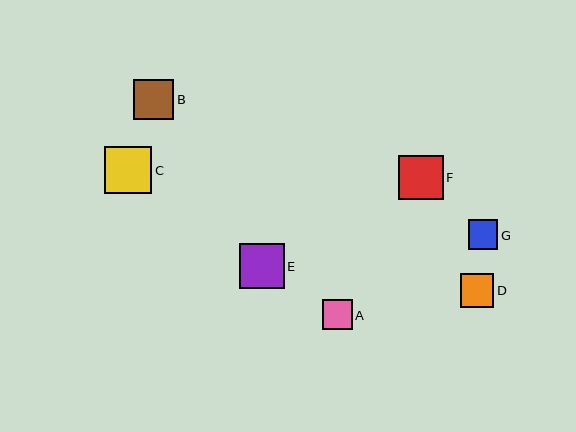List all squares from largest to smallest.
From largest to smallest: C, E, F, B, D, G, A.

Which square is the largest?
Square C is the largest with a size of approximately 47 pixels.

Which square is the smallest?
Square A is the smallest with a size of approximately 30 pixels.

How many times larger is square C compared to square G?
Square C is approximately 1.6 times the size of square G.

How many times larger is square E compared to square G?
Square E is approximately 1.5 times the size of square G.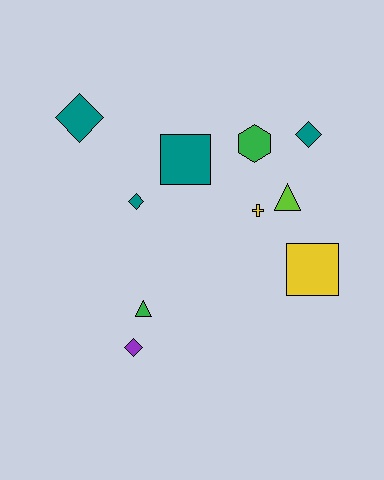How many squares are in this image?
There are 2 squares.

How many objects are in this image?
There are 10 objects.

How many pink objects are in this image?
There are no pink objects.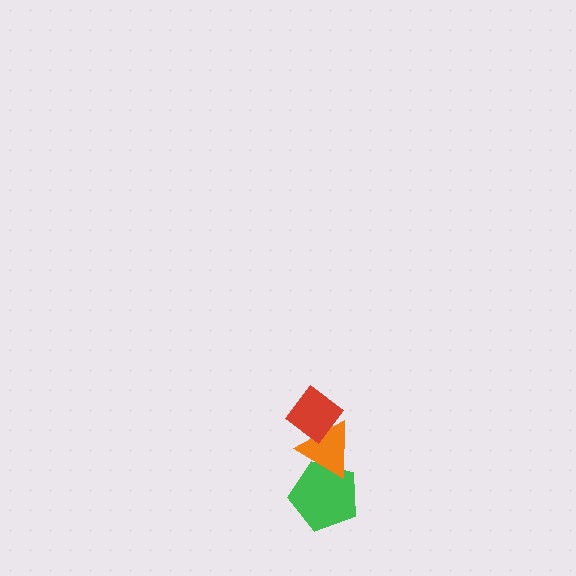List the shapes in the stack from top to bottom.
From top to bottom: the red diamond, the orange triangle, the green pentagon.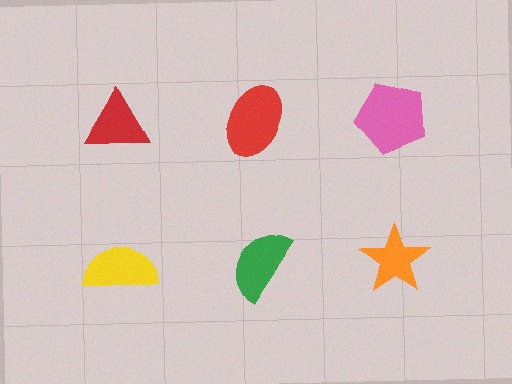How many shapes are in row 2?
3 shapes.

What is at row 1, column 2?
A red ellipse.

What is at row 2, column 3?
An orange star.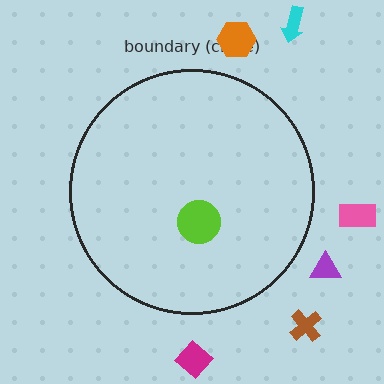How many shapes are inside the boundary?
1 inside, 6 outside.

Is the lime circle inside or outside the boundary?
Inside.